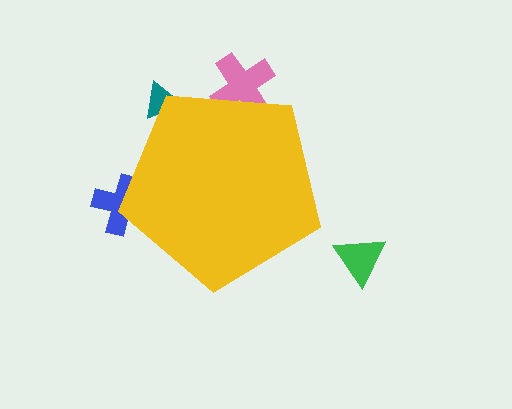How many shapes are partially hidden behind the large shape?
3 shapes are partially hidden.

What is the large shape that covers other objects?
A yellow pentagon.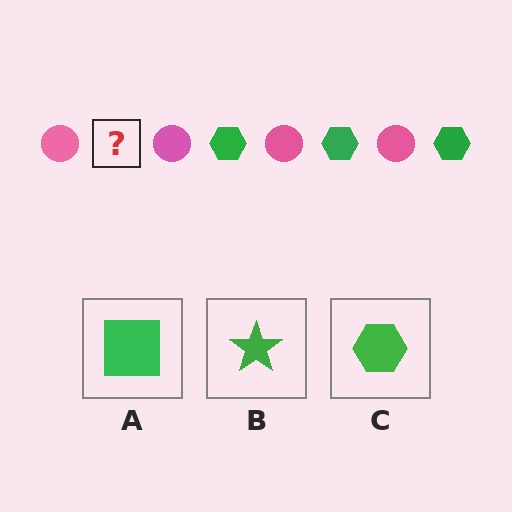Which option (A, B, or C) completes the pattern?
C.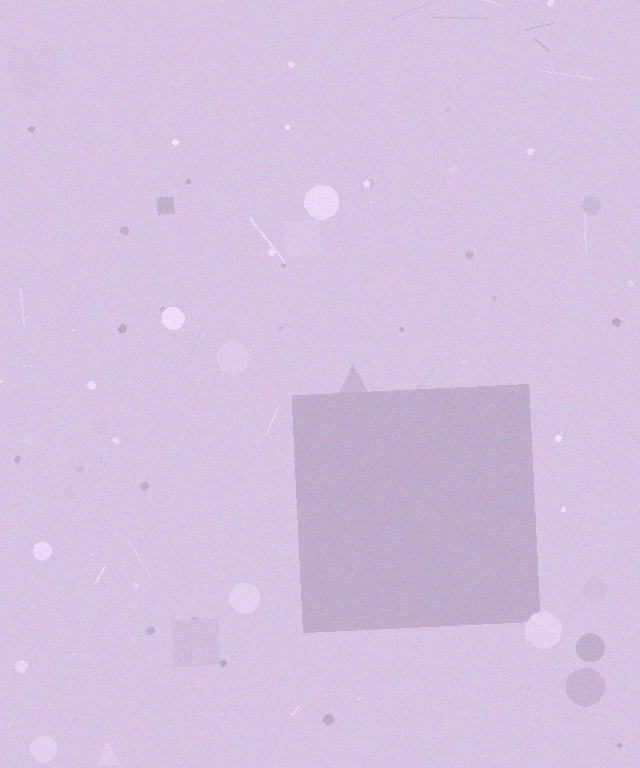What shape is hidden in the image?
A square is hidden in the image.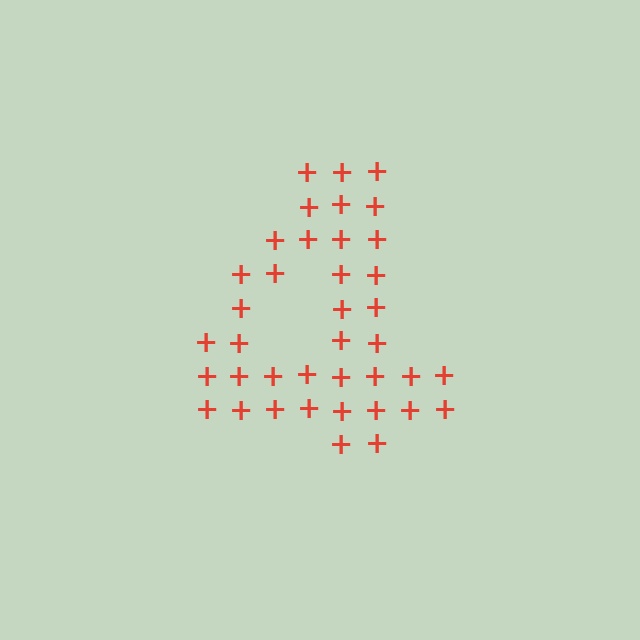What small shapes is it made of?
It is made of small plus signs.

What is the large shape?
The large shape is the digit 4.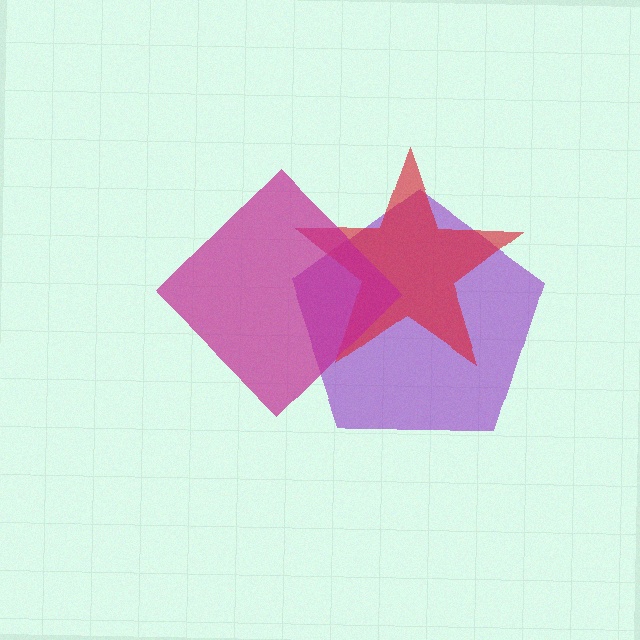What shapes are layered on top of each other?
The layered shapes are: a purple pentagon, a red star, a magenta diamond.